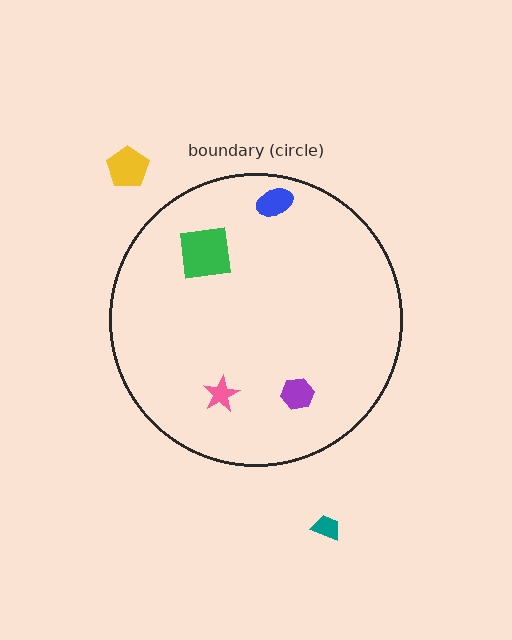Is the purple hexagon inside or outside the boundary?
Inside.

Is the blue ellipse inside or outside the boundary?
Inside.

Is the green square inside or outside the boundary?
Inside.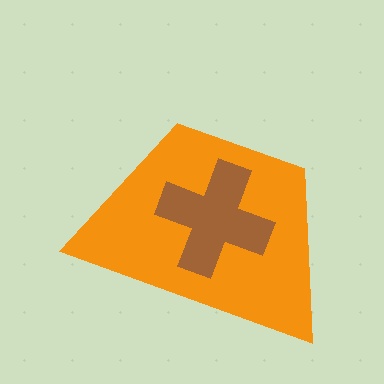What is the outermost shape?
The orange trapezoid.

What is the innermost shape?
The brown cross.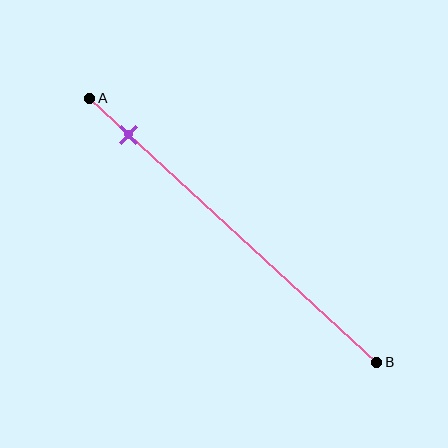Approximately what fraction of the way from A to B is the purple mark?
The purple mark is approximately 15% of the way from A to B.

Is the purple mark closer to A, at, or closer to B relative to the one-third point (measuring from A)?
The purple mark is closer to point A than the one-third point of segment AB.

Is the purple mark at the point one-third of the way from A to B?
No, the mark is at about 15% from A, not at the 33% one-third point.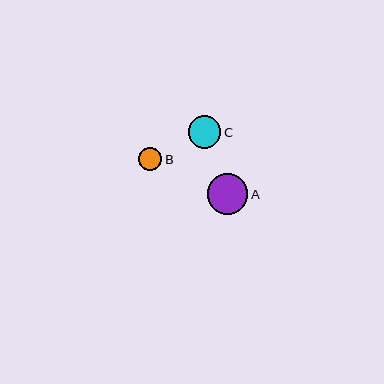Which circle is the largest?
Circle A is the largest with a size of approximately 40 pixels.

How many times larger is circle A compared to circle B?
Circle A is approximately 1.8 times the size of circle B.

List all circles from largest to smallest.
From largest to smallest: A, C, B.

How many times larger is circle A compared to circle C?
Circle A is approximately 1.2 times the size of circle C.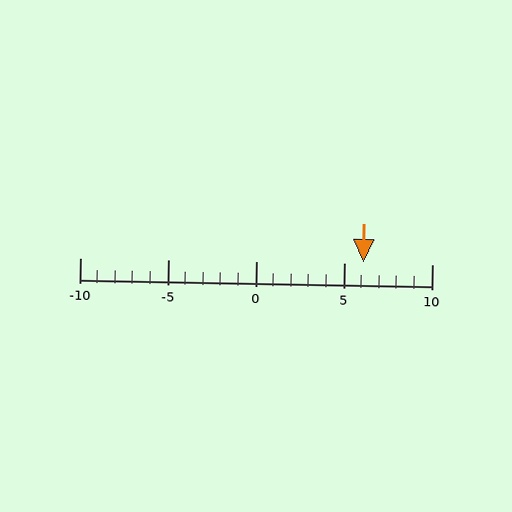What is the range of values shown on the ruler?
The ruler shows values from -10 to 10.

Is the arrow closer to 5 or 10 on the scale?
The arrow is closer to 5.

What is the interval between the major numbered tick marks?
The major tick marks are spaced 5 units apart.